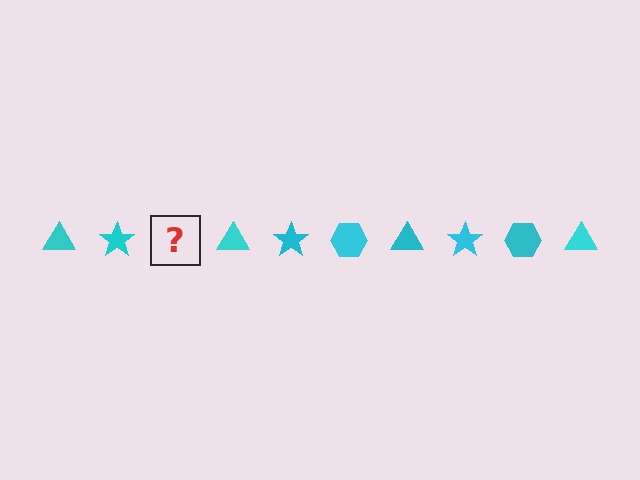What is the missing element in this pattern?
The missing element is a cyan hexagon.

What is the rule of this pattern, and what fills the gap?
The rule is that the pattern cycles through triangle, star, hexagon shapes in cyan. The gap should be filled with a cyan hexagon.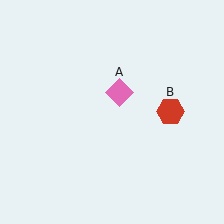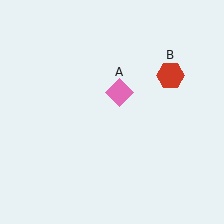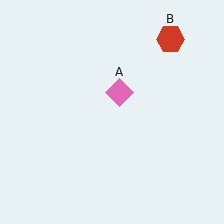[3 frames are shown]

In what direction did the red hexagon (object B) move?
The red hexagon (object B) moved up.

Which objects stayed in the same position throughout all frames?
Pink diamond (object A) remained stationary.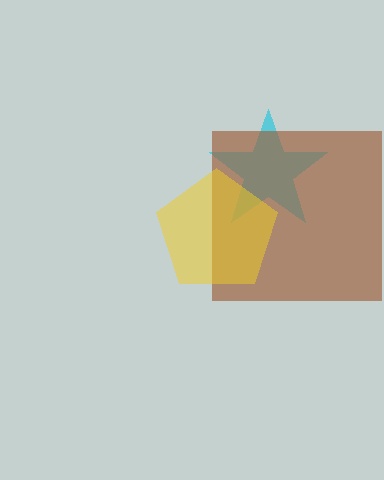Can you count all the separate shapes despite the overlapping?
Yes, there are 3 separate shapes.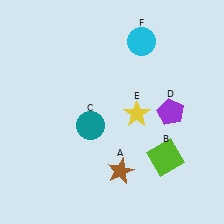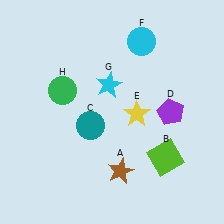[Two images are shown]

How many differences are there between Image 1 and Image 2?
There are 2 differences between the two images.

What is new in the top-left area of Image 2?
A green circle (H) was added in the top-left area of Image 2.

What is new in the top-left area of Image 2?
A cyan star (G) was added in the top-left area of Image 2.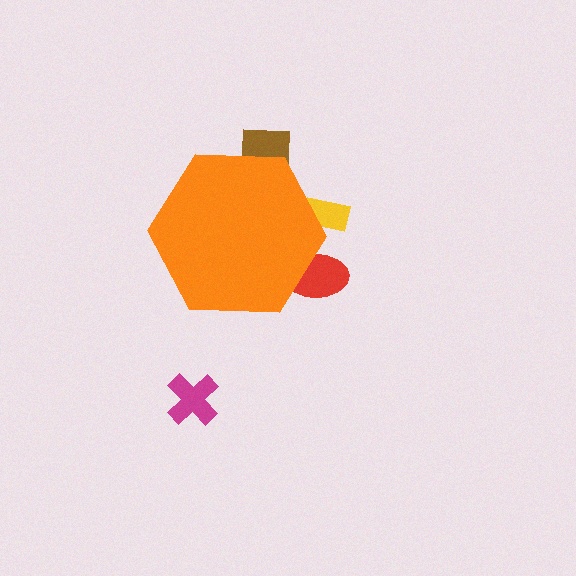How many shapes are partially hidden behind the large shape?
3 shapes are partially hidden.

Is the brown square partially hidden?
Yes, the brown square is partially hidden behind the orange hexagon.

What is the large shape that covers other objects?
An orange hexagon.